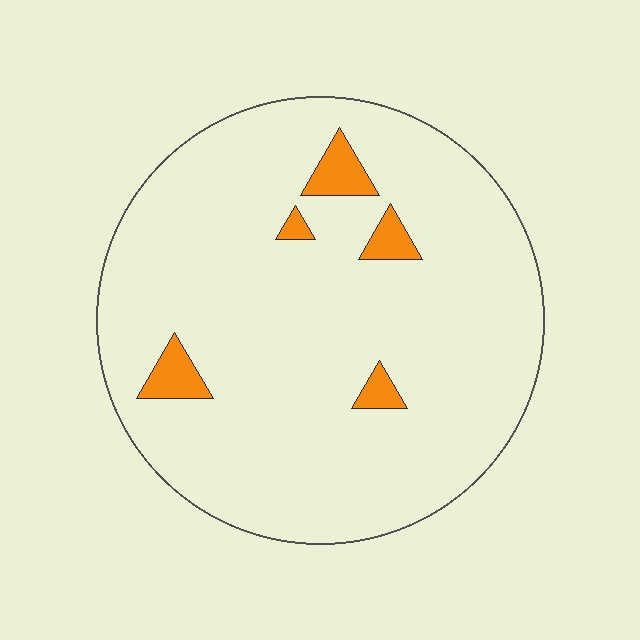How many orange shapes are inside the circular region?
5.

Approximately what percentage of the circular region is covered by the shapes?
Approximately 5%.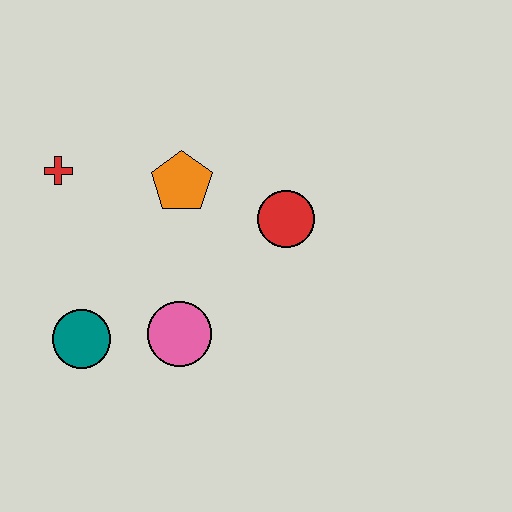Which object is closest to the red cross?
The orange pentagon is closest to the red cross.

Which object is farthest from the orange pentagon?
The teal circle is farthest from the orange pentagon.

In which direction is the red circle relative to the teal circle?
The red circle is to the right of the teal circle.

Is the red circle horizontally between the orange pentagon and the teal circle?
No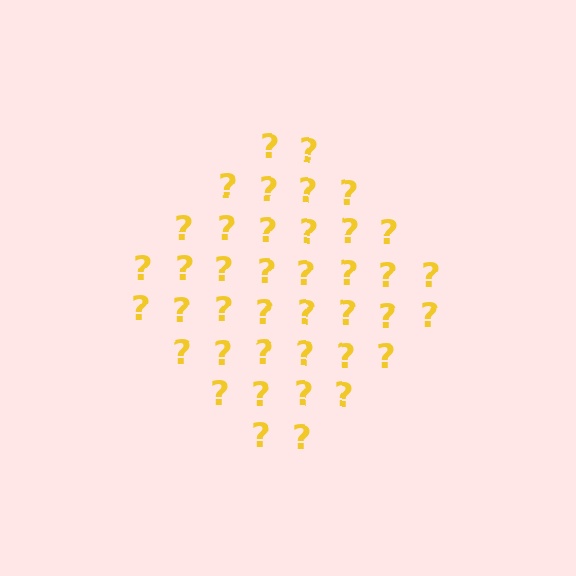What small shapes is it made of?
It is made of small question marks.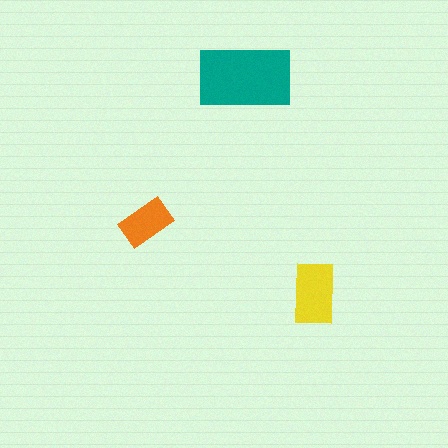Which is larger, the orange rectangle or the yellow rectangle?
The yellow one.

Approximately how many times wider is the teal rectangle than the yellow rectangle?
About 1.5 times wider.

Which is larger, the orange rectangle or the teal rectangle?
The teal one.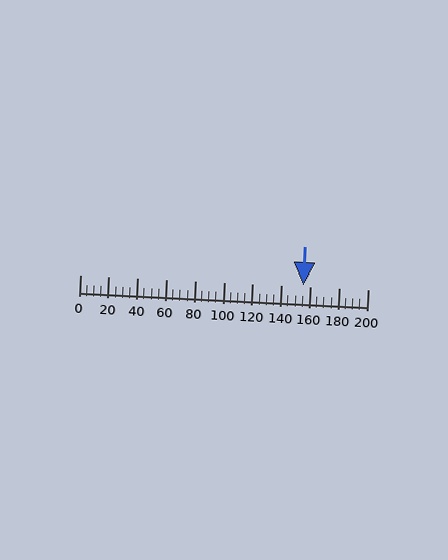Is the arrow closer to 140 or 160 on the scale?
The arrow is closer to 160.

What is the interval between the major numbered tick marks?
The major tick marks are spaced 20 units apart.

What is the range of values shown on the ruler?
The ruler shows values from 0 to 200.